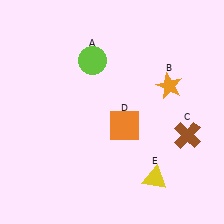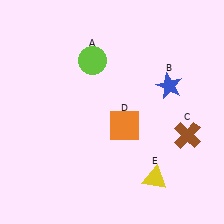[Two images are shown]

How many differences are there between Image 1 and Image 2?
There is 1 difference between the two images.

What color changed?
The star (B) changed from orange in Image 1 to blue in Image 2.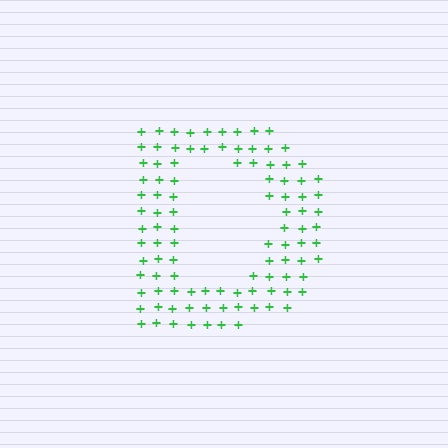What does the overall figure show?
The overall figure shows the letter D.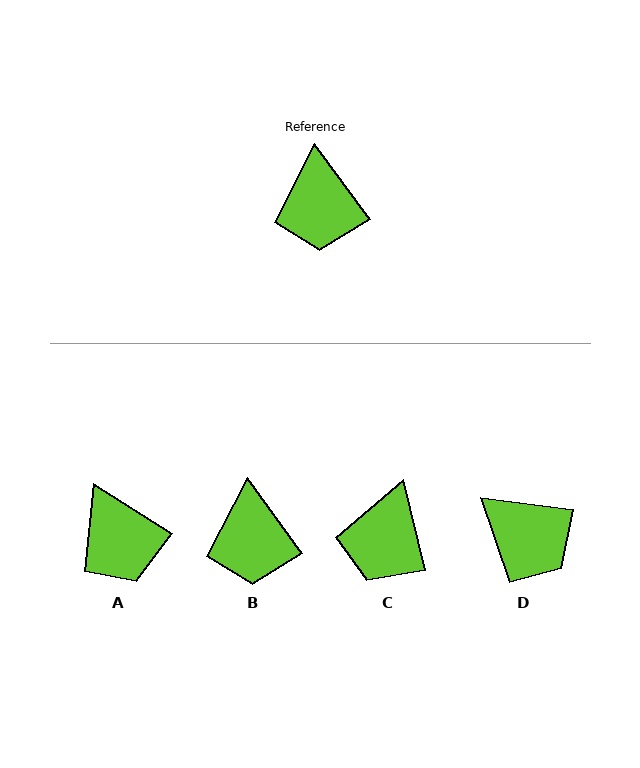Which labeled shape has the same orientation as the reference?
B.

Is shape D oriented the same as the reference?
No, it is off by about 46 degrees.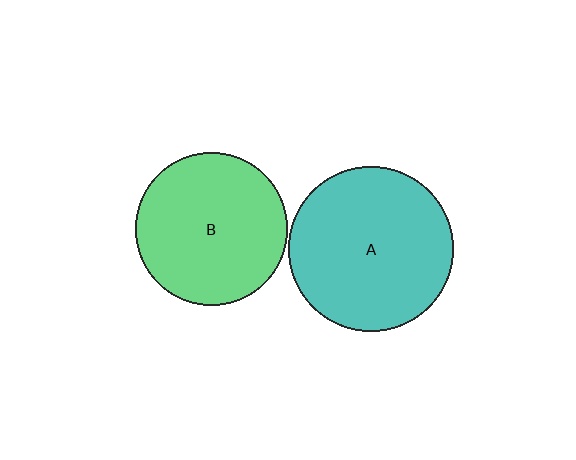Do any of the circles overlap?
No, none of the circles overlap.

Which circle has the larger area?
Circle A (teal).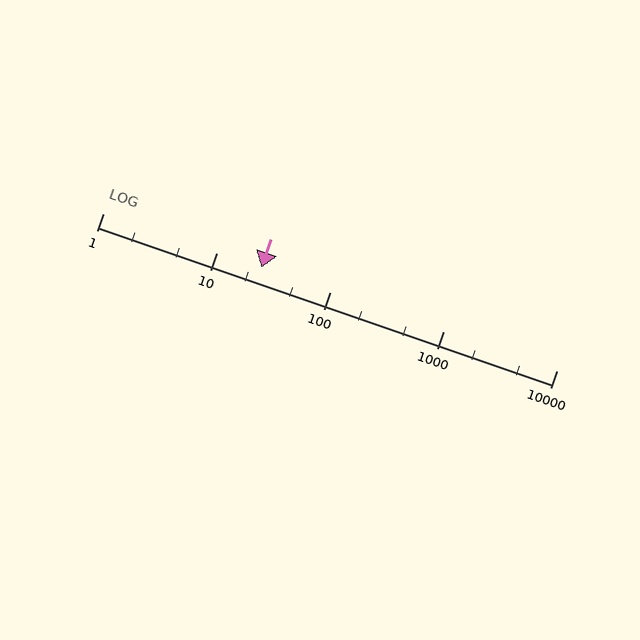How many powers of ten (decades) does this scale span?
The scale spans 4 decades, from 1 to 10000.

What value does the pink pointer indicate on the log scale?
The pointer indicates approximately 25.